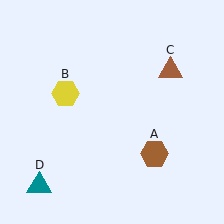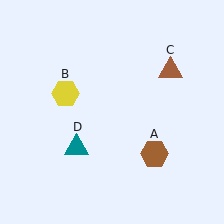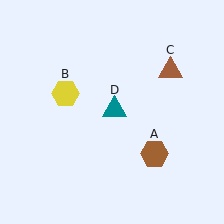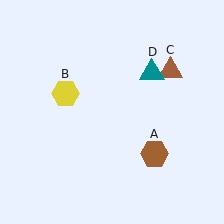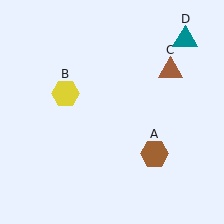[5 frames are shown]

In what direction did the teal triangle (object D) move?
The teal triangle (object D) moved up and to the right.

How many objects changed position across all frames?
1 object changed position: teal triangle (object D).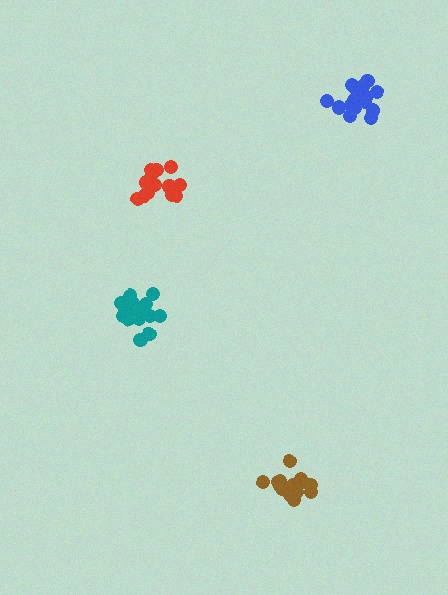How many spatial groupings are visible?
There are 4 spatial groupings.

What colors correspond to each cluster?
The clusters are colored: blue, red, brown, teal.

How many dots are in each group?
Group 1: 19 dots, Group 2: 14 dots, Group 3: 15 dots, Group 4: 20 dots (68 total).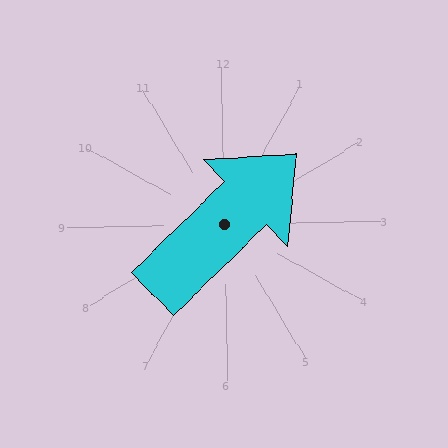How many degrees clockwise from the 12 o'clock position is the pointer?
Approximately 47 degrees.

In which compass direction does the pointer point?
Northeast.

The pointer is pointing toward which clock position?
Roughly 2 o'clock.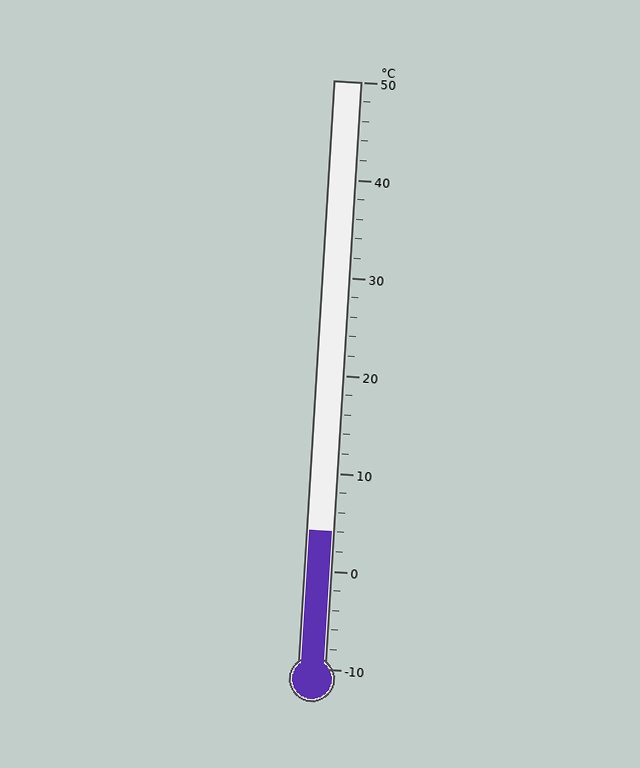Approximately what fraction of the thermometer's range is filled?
The thermometer is filled to approximately 25% of its range.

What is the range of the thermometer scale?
The thermometer scale ranges from -10°C to 50°C.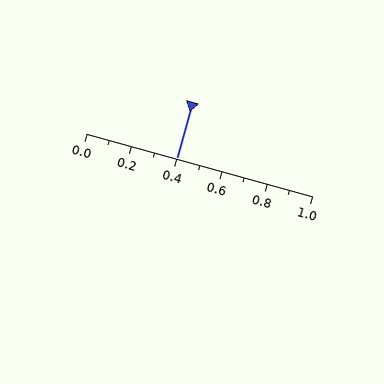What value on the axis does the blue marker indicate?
The marker indicates approximately 0.4.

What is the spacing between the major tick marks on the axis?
The major ticks are spaced 0.2 apart.